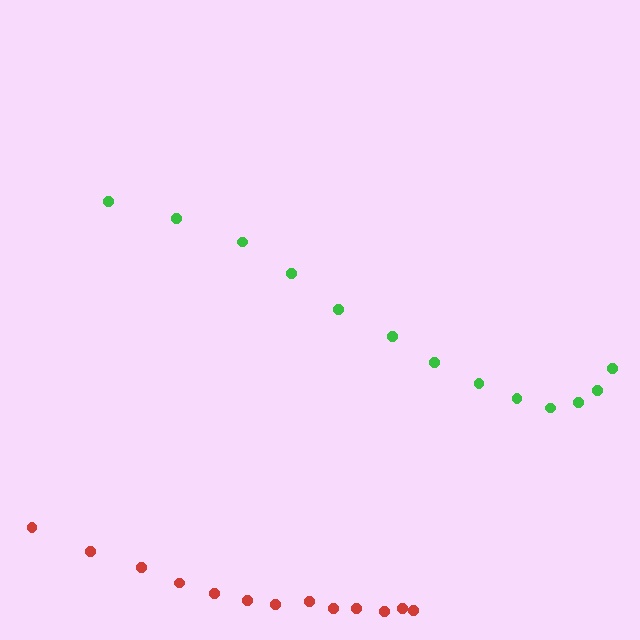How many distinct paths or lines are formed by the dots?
There are 2 distinct paths.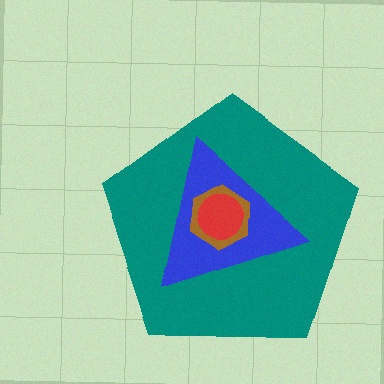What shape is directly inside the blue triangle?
The brown hexagon.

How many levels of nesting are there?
4.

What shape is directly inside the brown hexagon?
The red circle.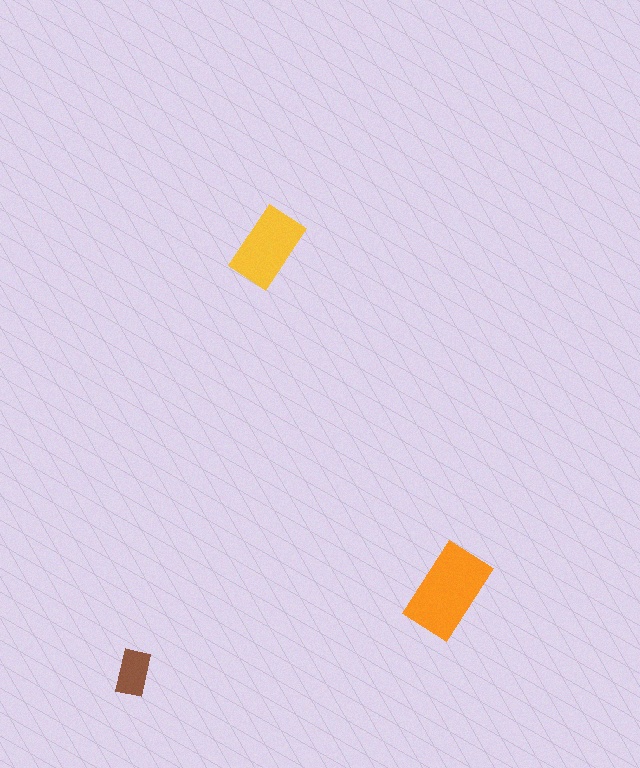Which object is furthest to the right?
The orange rectangle is rightmost.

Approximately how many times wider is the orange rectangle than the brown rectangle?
About 2 times wider.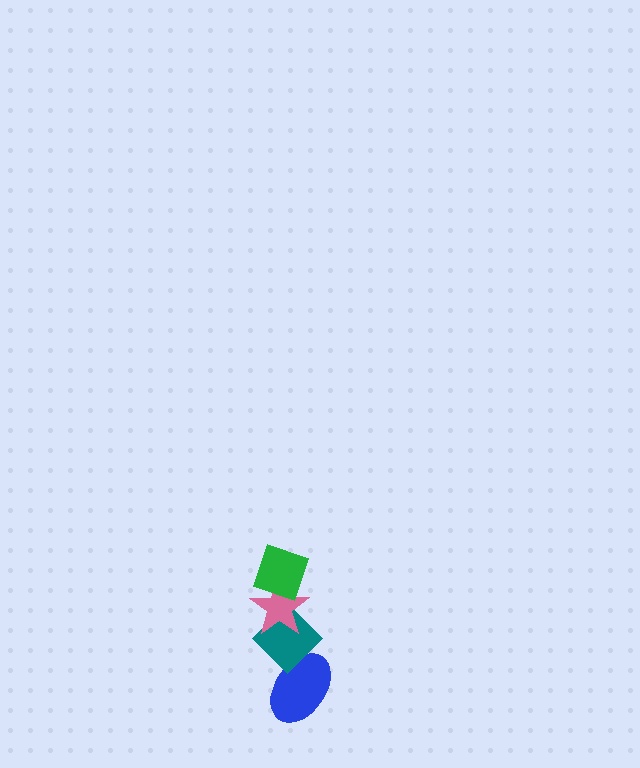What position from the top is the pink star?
The pink star is 2nd from the top.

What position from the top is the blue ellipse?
The blue ellipse is 4th from the top.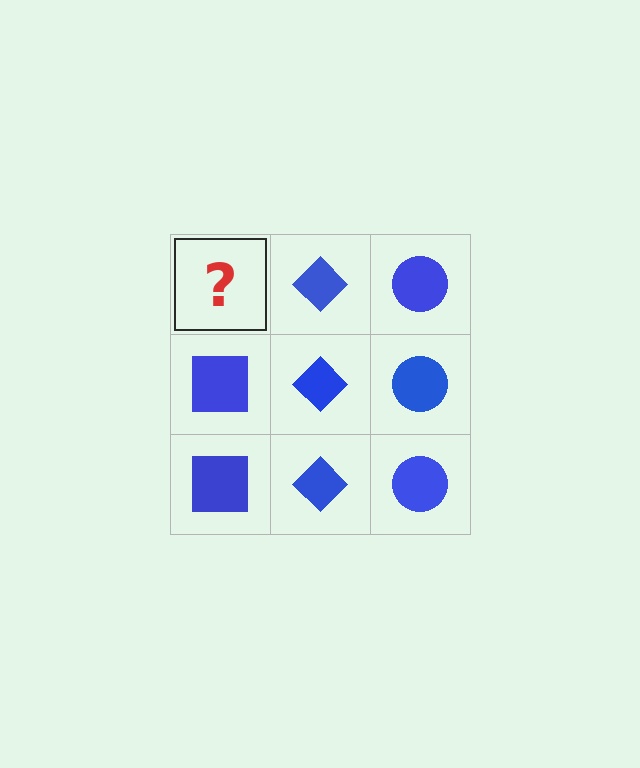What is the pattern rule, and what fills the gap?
The rule is that each column has a consistent shape. The gap should be filled with a blue square.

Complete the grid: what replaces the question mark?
The question mark should be replaced with a blue square.